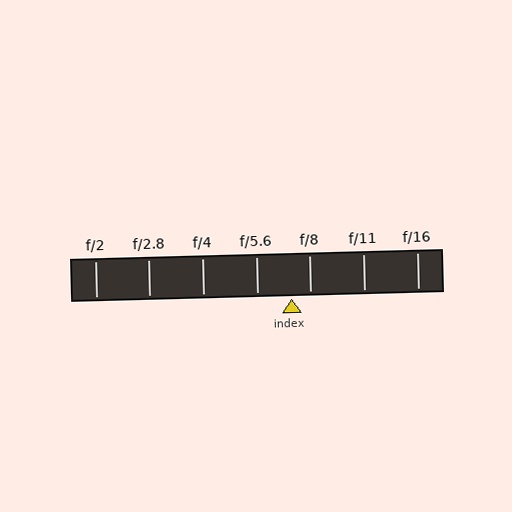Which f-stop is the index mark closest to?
The index mark is closest to f/8.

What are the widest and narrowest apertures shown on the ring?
The widest aperture shown is f/2 and the narrowest is f/16.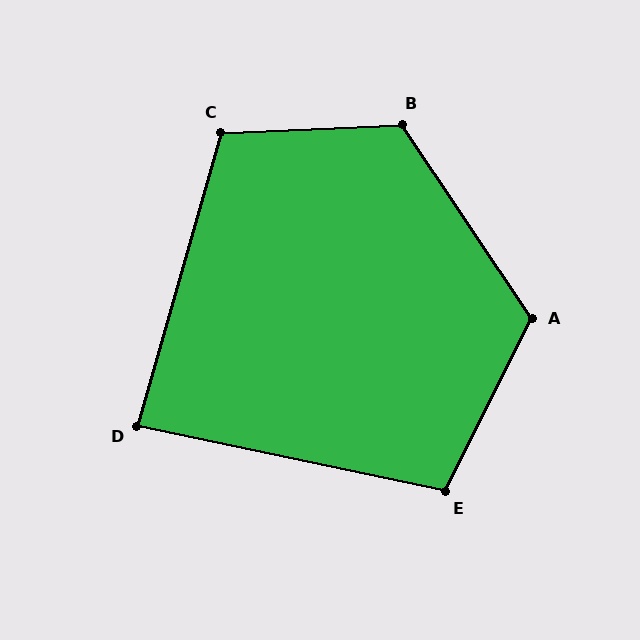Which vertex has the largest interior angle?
B, at approximately 121 degrees.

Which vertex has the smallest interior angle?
D, at approximately 86 degrees.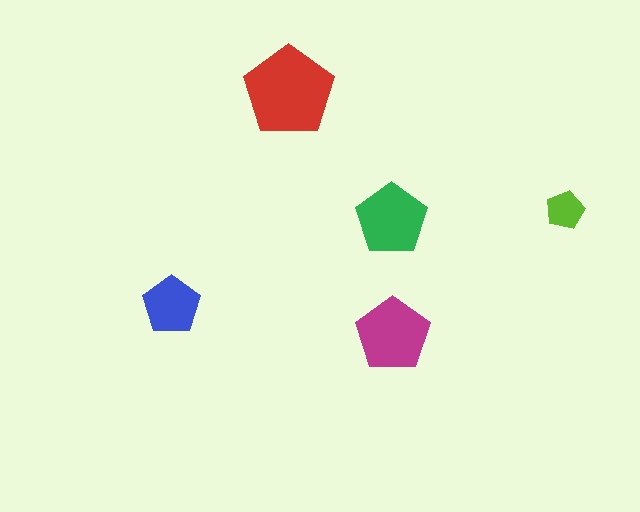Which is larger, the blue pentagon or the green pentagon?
The green one.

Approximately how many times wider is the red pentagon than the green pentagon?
About 1.5 times wider.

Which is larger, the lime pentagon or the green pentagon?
The green one.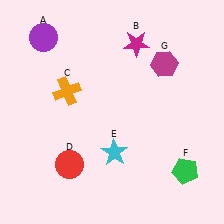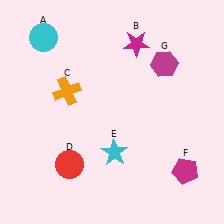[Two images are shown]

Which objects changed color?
A changed from purple to cyan. F changed from green to magenta.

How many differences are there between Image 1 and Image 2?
There are 2 differences between the two images.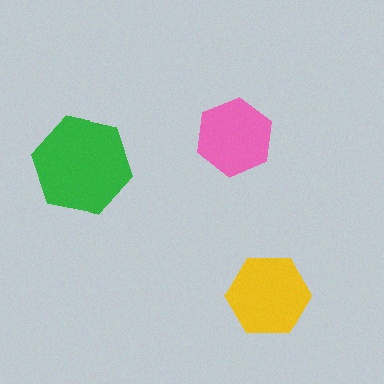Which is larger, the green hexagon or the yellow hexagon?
The green one.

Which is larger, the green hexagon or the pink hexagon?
The green one.